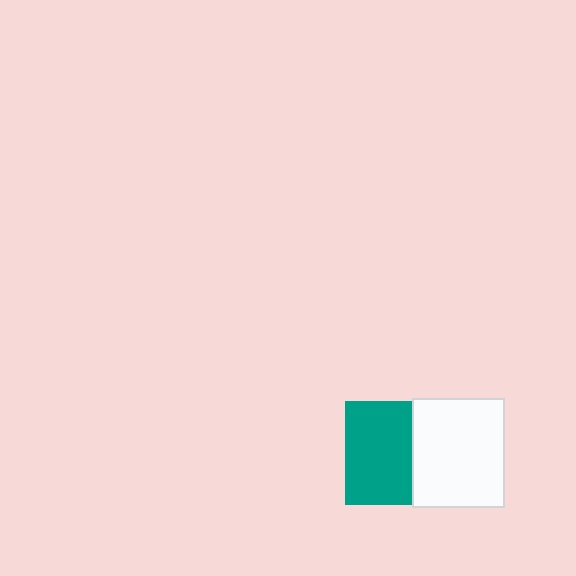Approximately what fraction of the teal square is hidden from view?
Roughly 37% of the teal square is hidden behind the white rectangle.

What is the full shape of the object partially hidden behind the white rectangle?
The partially hidden object is a teal square.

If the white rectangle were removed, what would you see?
You would see the complete teal square.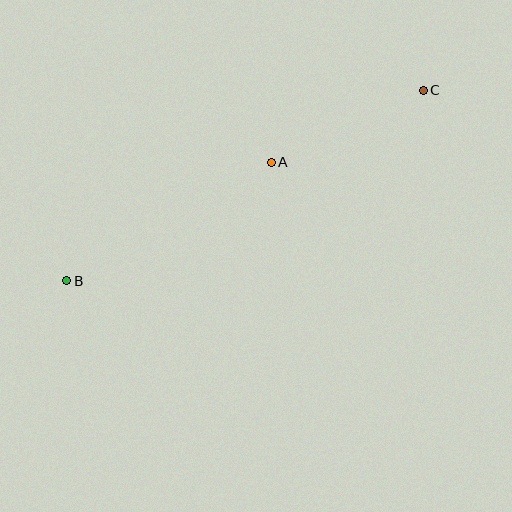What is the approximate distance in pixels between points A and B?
The distance between A and B is approximately 236 pixels.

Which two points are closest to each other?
Points A and C are closest to each other.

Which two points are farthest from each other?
Points B and C are farthest from each other.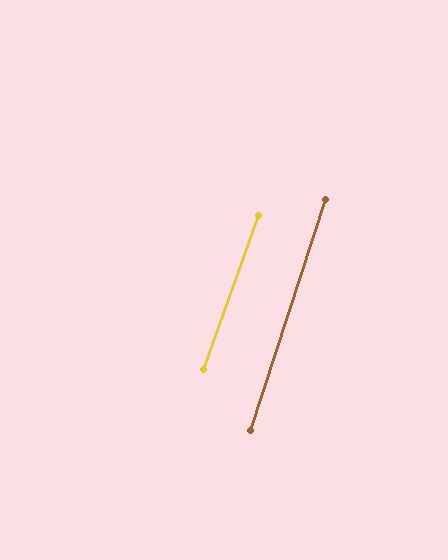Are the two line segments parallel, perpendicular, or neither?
Parallel — their directions differ by only 1.7°.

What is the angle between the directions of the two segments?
Approximately 2 degrees.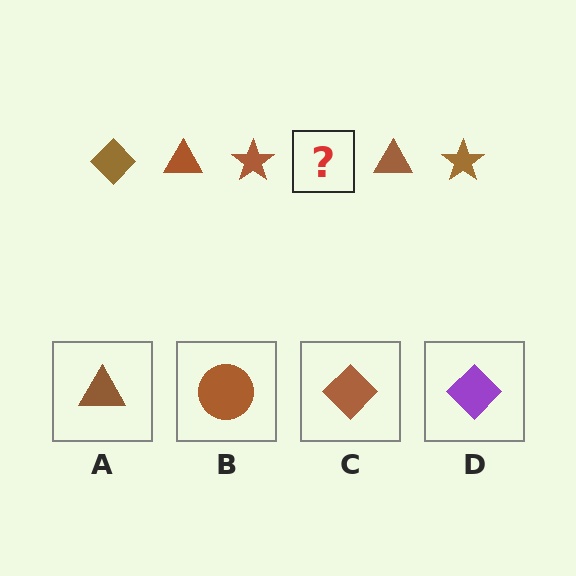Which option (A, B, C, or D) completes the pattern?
C.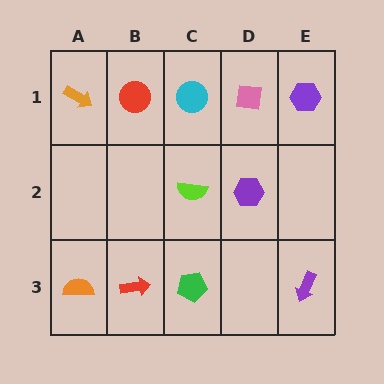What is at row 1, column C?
A cyan circle.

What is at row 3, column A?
An orange semicircle.